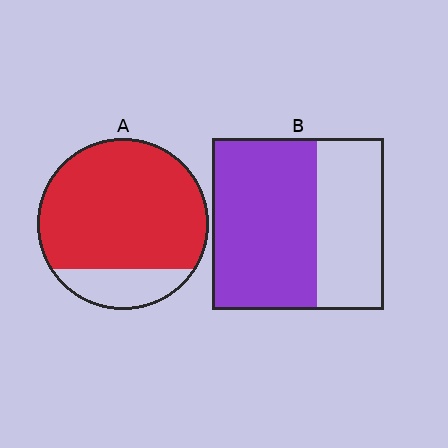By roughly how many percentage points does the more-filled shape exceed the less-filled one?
By roughly 20 percentage points (A over B).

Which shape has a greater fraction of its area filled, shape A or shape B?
Shape A.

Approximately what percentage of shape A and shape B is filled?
A is approximately 80% and B is approximately 60%.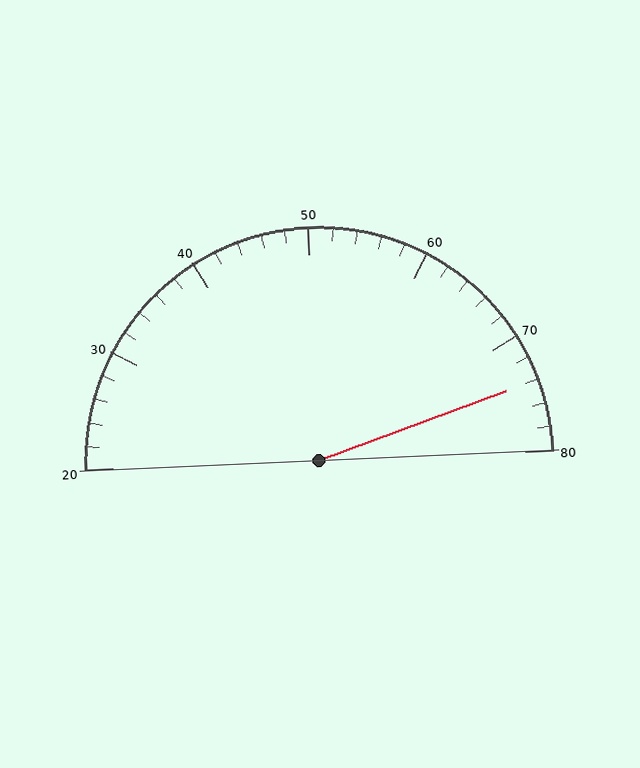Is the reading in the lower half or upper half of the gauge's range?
The reading is in the upper half of the range (20 to 80).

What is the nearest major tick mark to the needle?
The nearest major tick mark is 70.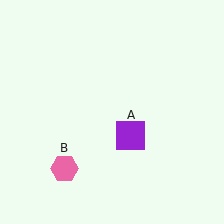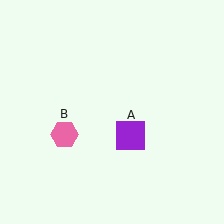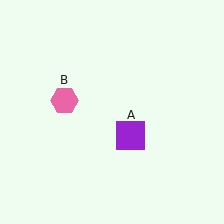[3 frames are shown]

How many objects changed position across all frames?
1 object changed position: pink hexagon (object B).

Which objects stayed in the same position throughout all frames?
Purple square (object A) remained stationary.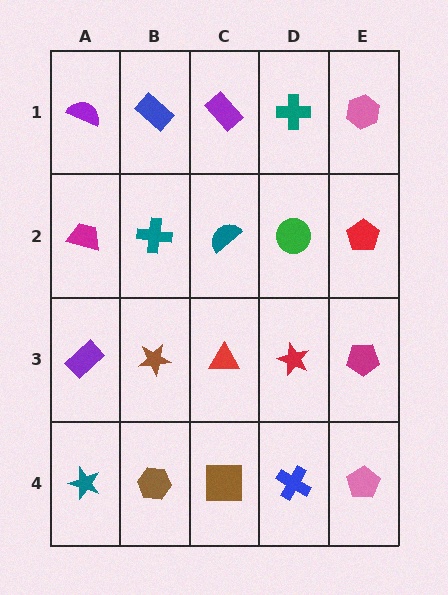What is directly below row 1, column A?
A magenta trapezoid.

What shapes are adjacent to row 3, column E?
A red pentagon (row 2, column E), a pink pentagon (row 4, column E), a red star (row 3, column D).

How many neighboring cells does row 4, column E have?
2.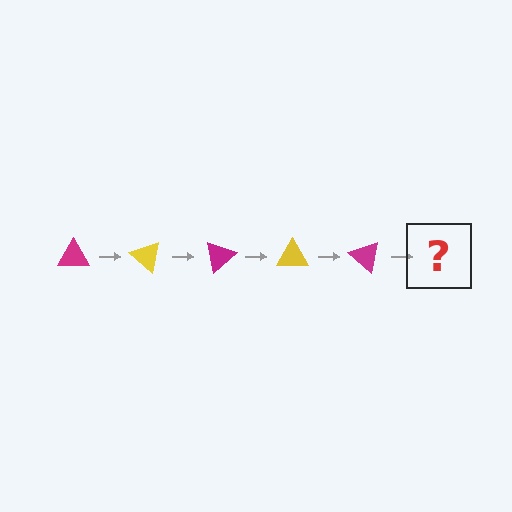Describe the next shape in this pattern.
It should be a yellow triangle, rotated 200 degrees from the start.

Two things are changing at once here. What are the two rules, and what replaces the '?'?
The two rules are that it rotates 40 degrees each step and the color cycles through magenta and yellow. The '?' should be a yellow triangle, rotated 200 degrees from the start.